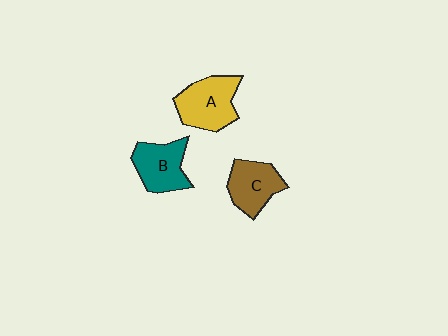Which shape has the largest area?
Shape A (yellow).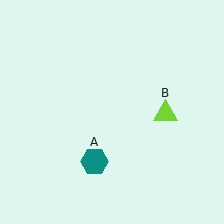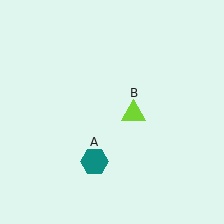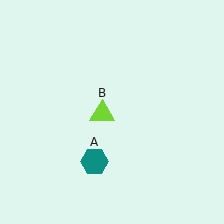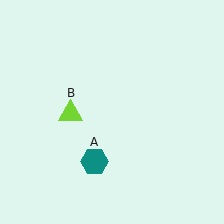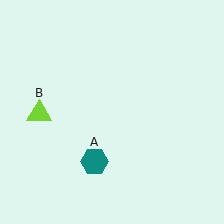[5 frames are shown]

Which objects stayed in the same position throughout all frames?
Teal hexagon (object A) remained stationary.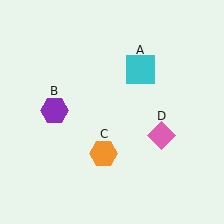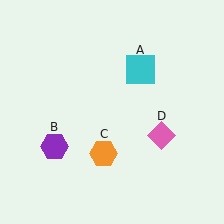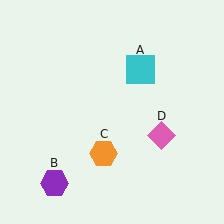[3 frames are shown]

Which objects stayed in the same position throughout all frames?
Cyan square (object A) and orange hexagon (object C) and pink diamond (object D) remained stationary.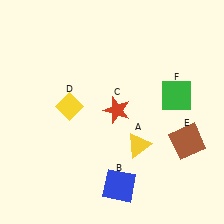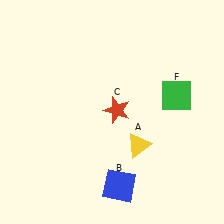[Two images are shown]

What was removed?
The yellow diamond (D), the brown square (E) were removed in Image 2.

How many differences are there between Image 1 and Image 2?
There are 2 differences between the two images.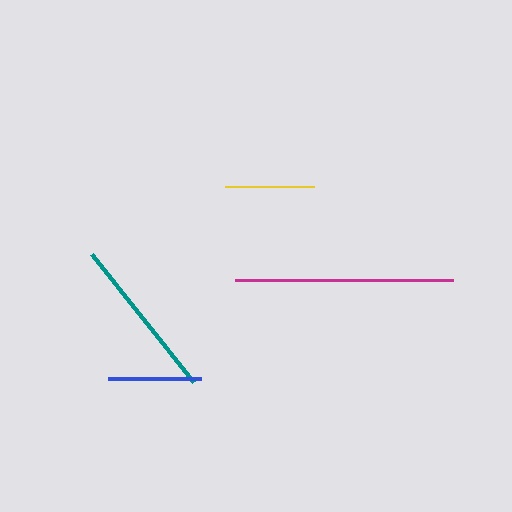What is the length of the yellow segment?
The yellow segment is approximately 90 pixels long.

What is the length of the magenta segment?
The magenta segment is approximately 218 pixels long.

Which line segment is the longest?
The magenta line is the longest at approximately 218 pixels.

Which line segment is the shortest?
The yellow line is the shortest at approximately 90 pixels.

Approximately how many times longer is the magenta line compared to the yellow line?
The magenta line is approximately 2.4 times the length of the yellow line.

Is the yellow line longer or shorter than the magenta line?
The magenta line is longer than the yellow line.